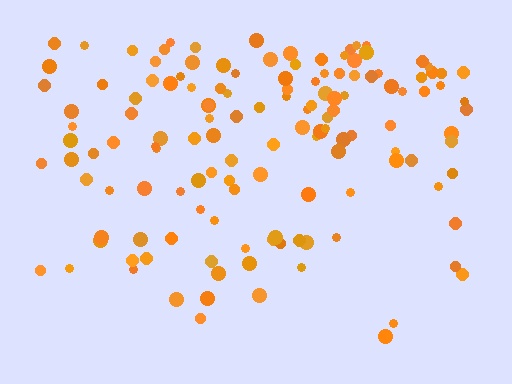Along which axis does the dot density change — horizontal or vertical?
Vertical.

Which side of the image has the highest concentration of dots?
The top.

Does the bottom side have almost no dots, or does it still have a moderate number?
Still a moderate number, just noticeably fewer than the top.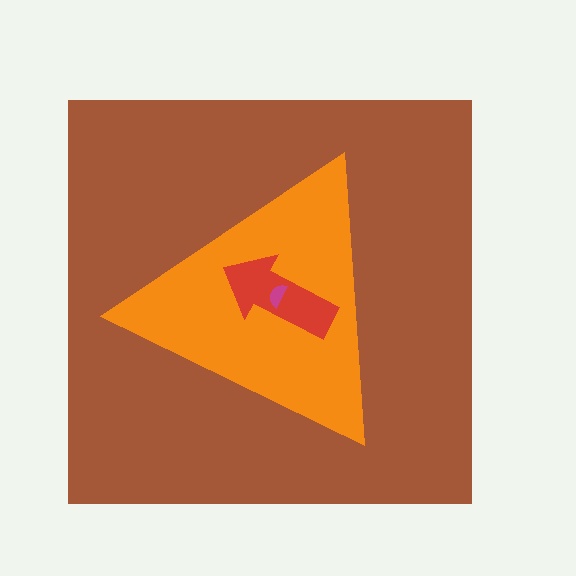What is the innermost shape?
The magenta semicircle.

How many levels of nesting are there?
4.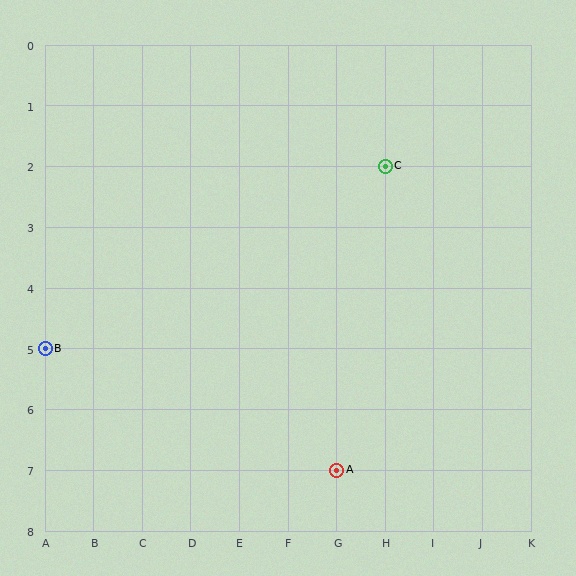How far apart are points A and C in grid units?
Points A and C are 1 column and 5 rows apart (about 5.1 grid units diagonally).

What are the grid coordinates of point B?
Point B is at grid coordinates (A, 5).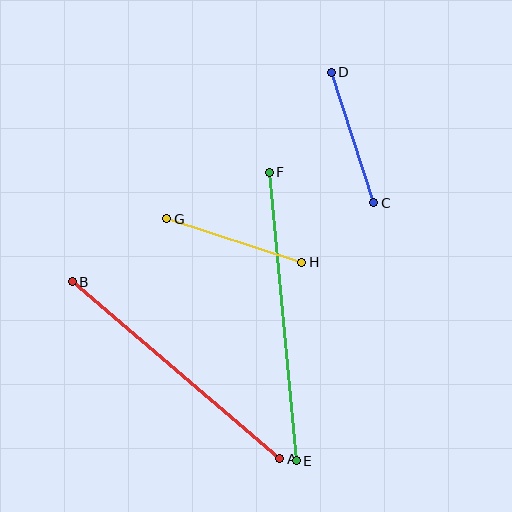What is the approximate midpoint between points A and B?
The midpoint is at approximately (176, 370) pixels.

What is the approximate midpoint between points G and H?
The midpoint is at approximately (234, 240) pixels.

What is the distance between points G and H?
The distance is approximately 142 pixels.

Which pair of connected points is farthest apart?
Points E and F are farthest apart.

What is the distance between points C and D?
The distance is approximately 137 pixels.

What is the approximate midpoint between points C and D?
The midpoint is at approximately (353, 138) pixels.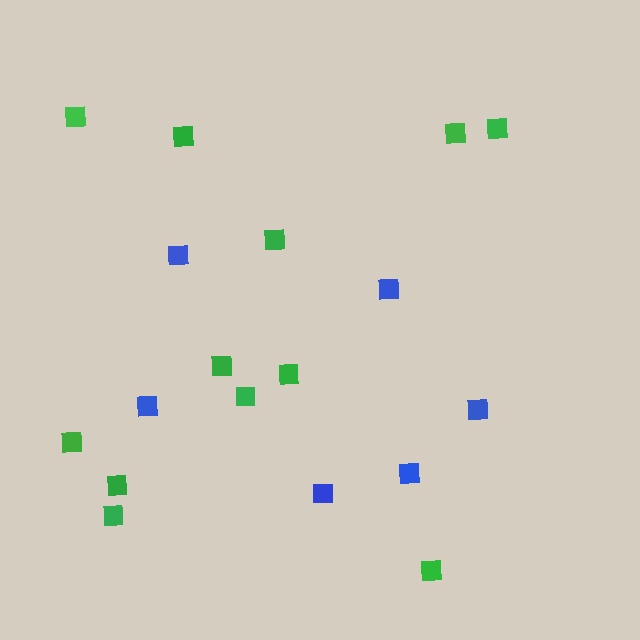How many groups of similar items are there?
There are 2 groups: one group of green squares (12) and one group of blue squares (6).